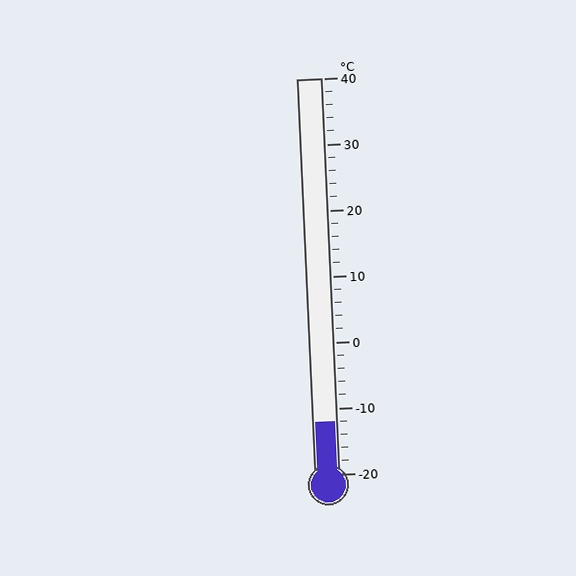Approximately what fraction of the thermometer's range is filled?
The thermometer is filled to approximately 15% of its range.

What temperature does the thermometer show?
The thermometer shows approximately -12°C.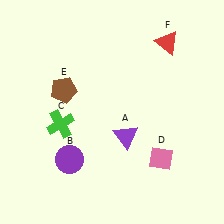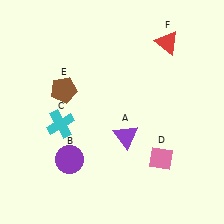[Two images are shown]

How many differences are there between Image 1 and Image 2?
There is 1 difference between the two images.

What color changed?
The cross (C) changed from green in Image 1 to cyan in Image 2.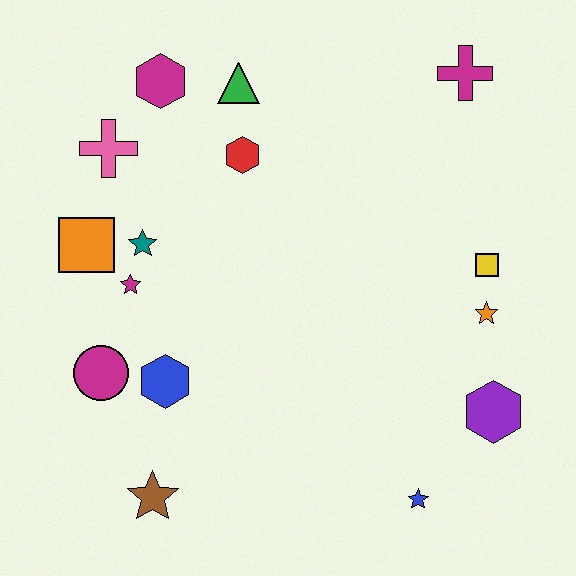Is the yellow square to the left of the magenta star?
No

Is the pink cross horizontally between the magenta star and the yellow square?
No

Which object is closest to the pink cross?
The magenta hexagon is closest to the pink cross.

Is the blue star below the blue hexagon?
Yes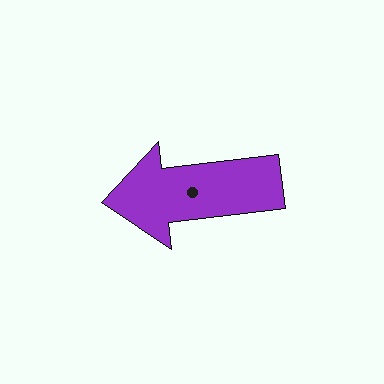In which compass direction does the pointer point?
West.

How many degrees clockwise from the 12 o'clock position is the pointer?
Approximately 263 degrees.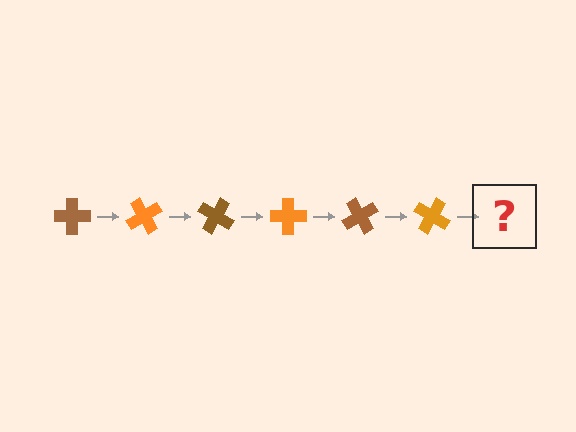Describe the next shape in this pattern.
It should be a brown cross, rotated 360 degrees from the start.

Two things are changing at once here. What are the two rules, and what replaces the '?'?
The two rules are that it rotates 60 degrees each step and the color cycles through brown and orange. The '?' should be a brown cross, rotated 360 degrees from the start.